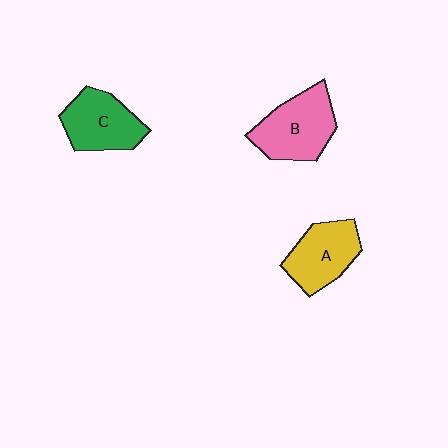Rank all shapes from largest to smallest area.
From largest to smallest: B (pink), C (green), A (yellow).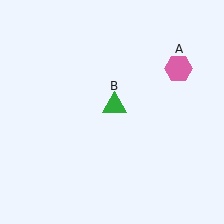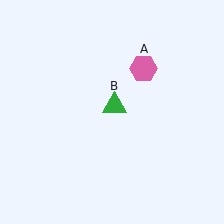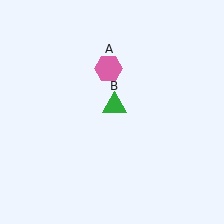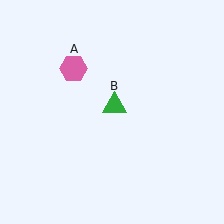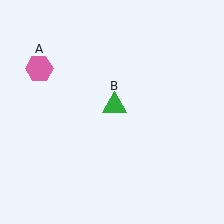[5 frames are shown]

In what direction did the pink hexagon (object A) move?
The pink hexagon (object A) moved left.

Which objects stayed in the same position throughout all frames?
Green triangle (object B) remained stationary.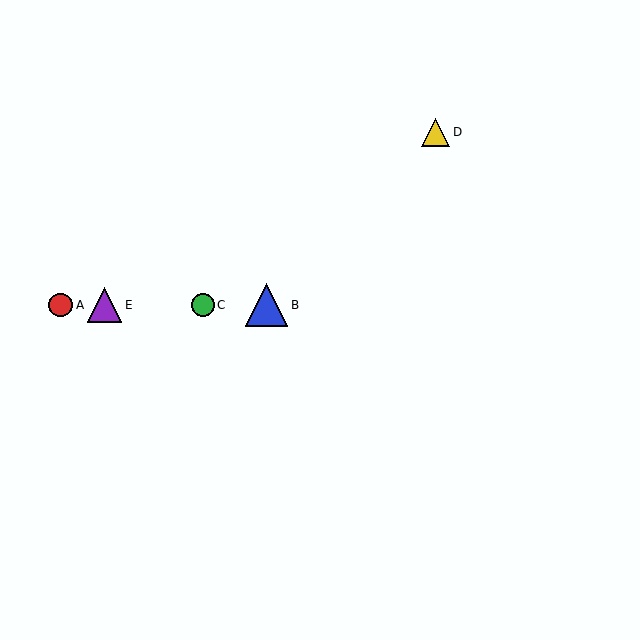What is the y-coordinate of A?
Object A is at y≈305.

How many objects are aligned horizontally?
4 objects (A, B, C, E) are aligned horizontally.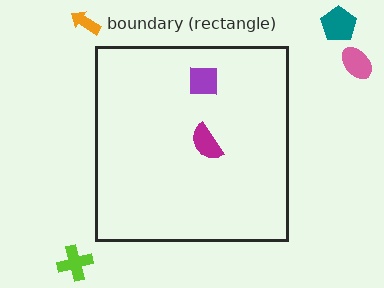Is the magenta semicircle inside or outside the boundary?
Inside.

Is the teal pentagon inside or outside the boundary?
Outside.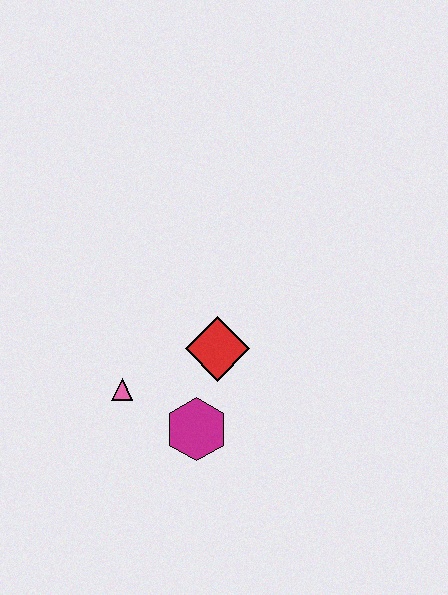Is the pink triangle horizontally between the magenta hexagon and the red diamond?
No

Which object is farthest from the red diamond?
The pink triangle is farthest from the red diamond.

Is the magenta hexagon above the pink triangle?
No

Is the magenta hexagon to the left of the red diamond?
Yes